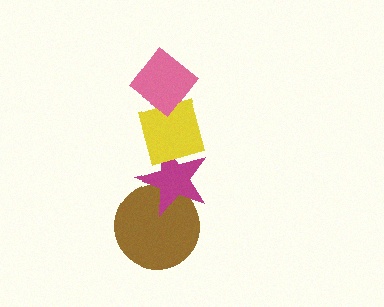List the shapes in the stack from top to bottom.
From top to bottom: the pink diamond, the yellow diamond, the magenta star, the brown circle.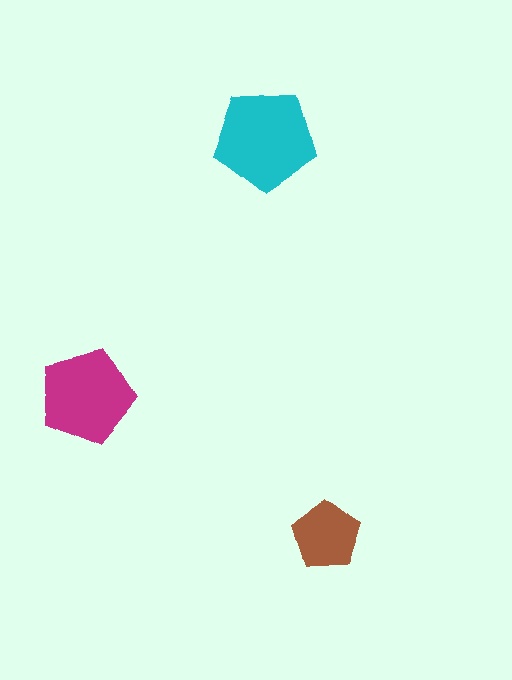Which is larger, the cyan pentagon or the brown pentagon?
The cyan one.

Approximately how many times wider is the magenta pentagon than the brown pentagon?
About 1.5 times wider.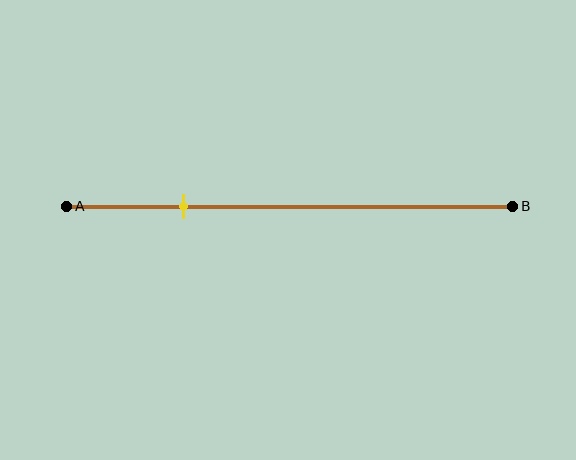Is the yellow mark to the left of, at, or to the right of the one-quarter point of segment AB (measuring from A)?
The yellow mark is approximately at the one-quarter point of segment AB.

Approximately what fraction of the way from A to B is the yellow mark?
The yellow mark is approximately 25% of the way from A to B.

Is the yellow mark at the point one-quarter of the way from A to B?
Yes, the mark is approximately at the one-quarter point.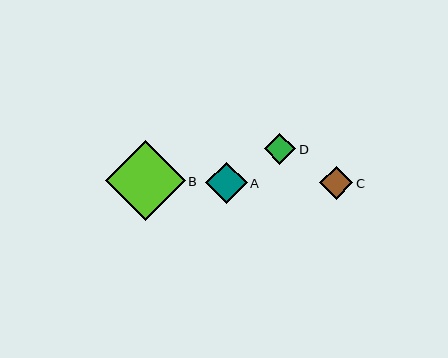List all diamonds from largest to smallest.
From largest to smallest: B, A, C, D.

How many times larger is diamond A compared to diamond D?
Diamond A is approximately 1.3 times the size of diamond D.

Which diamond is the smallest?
Diamond D is the smallest with a size of approximately 32 pixels.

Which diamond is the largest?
Diamond B is the largest with a size of approximately 80 pixels.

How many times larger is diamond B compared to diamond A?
Diamond B is approximately 1.9 times the size of diamond A.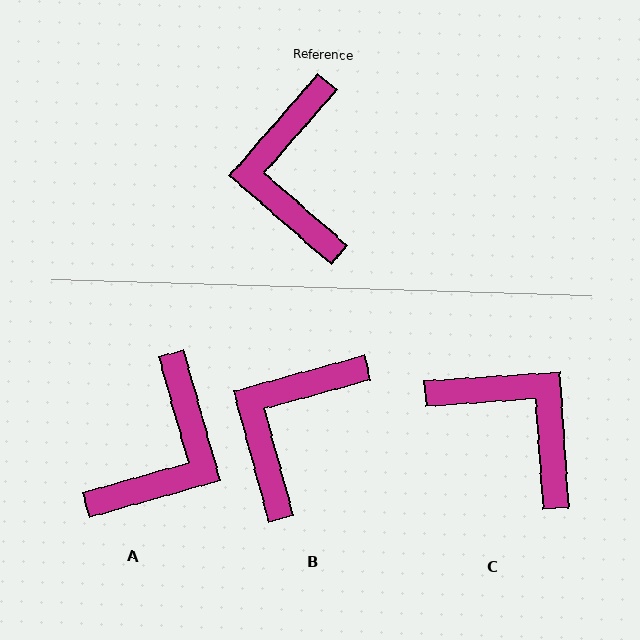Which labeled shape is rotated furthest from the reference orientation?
A, about 147 degrees away.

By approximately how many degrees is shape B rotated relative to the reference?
Approximately 33 degrees clockwise.